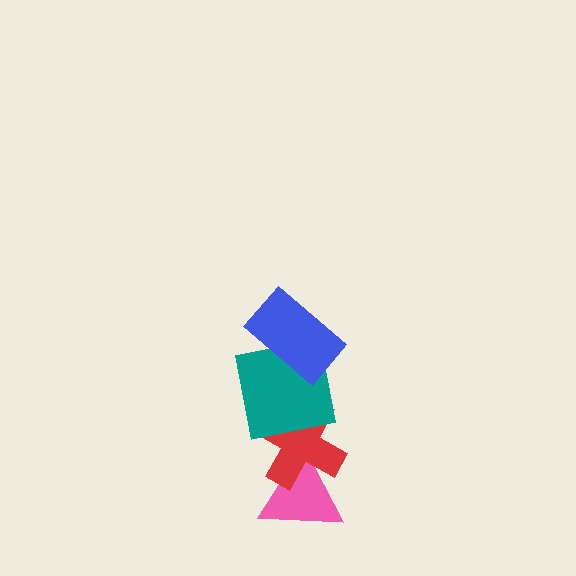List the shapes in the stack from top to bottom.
From top to bottom: the blue rectangle, the teal square, the red cross, the pink triangle.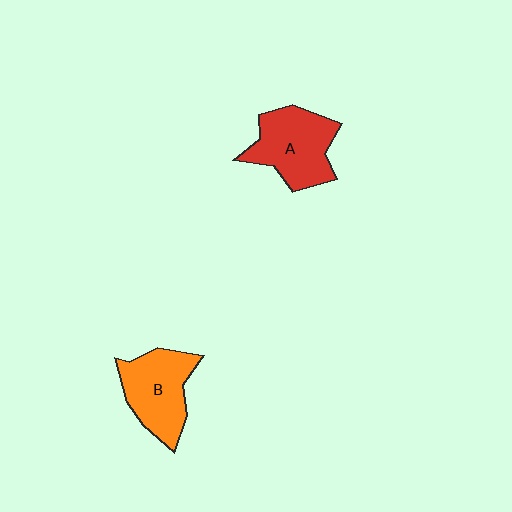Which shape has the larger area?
Shape A (red).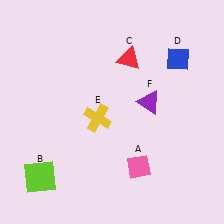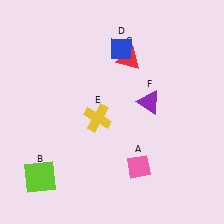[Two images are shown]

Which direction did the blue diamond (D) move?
The blue diamond (D) moved left.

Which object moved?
The blue diamond (D) moved left.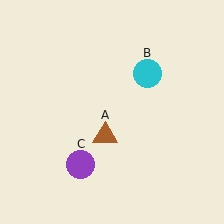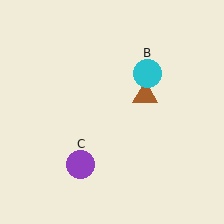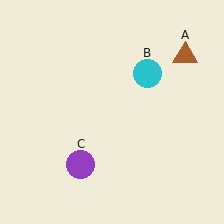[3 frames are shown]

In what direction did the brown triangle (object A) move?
The brown triangle (object A) moved up and to the right.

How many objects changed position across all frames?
1 object changed position: brown triangle (object A).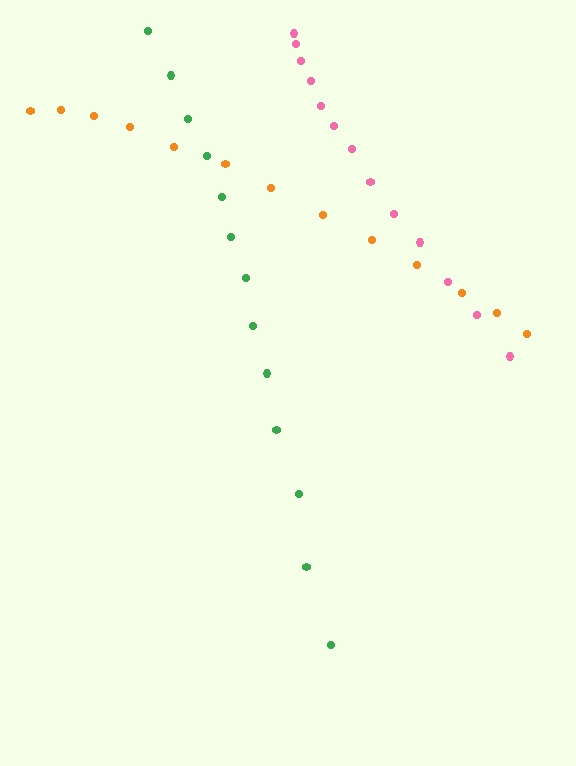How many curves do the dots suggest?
There are 3 distinct paths.